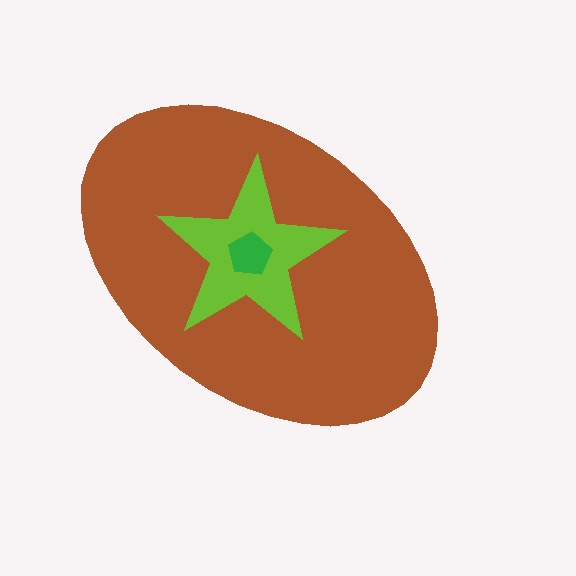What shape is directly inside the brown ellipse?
The lime star.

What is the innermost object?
The green pentagon.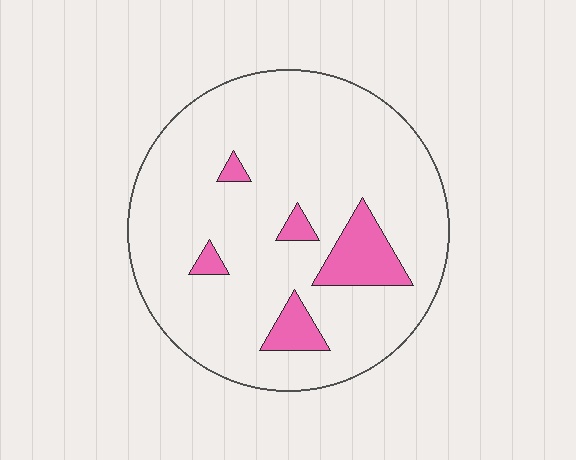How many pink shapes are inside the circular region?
5.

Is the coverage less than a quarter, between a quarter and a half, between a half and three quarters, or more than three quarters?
Less than a quarter.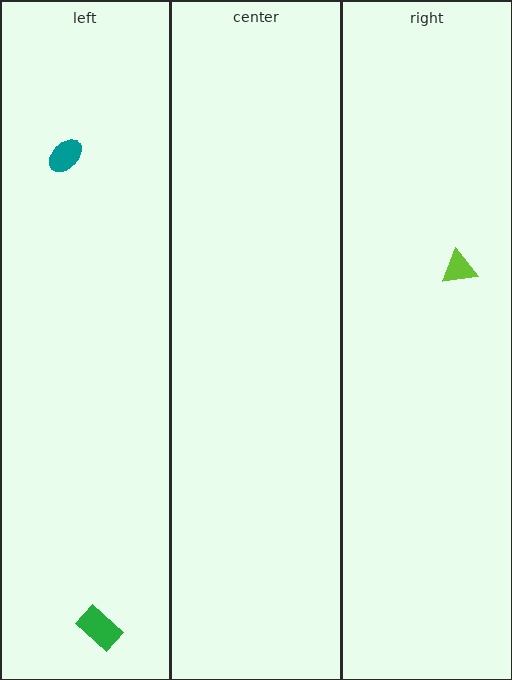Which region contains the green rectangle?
The left region.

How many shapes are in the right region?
1.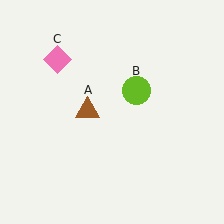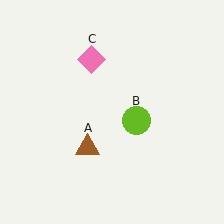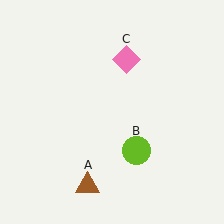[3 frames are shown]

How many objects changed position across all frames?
3 objects changed position: brown triangle (object A), lime circle (object B), pink diamond (object C).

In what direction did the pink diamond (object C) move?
The pink diamond (object C) moved right.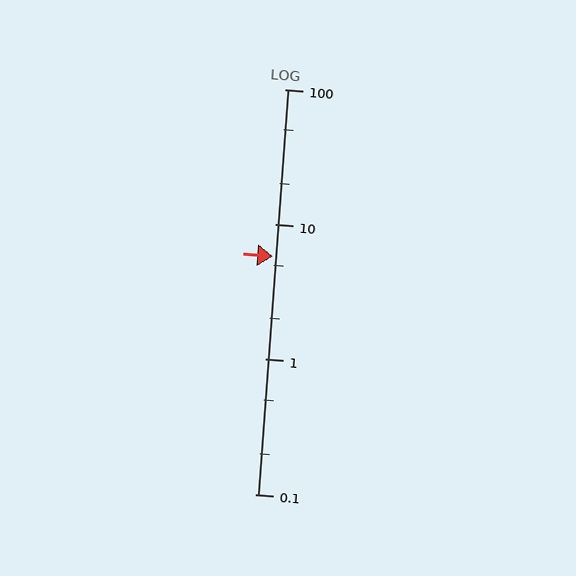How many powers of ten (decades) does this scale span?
The scale spans 3 decades, from 0.1 to 100.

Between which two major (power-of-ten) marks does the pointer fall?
The pointer is between 1 and 10.